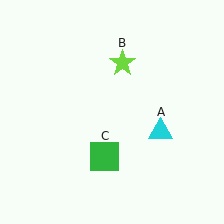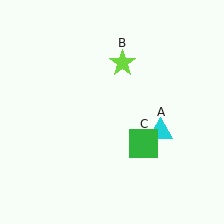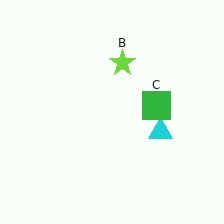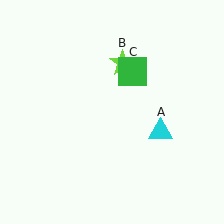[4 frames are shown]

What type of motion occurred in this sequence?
The green square (object C) rotated counterclockwise around the center of the scene.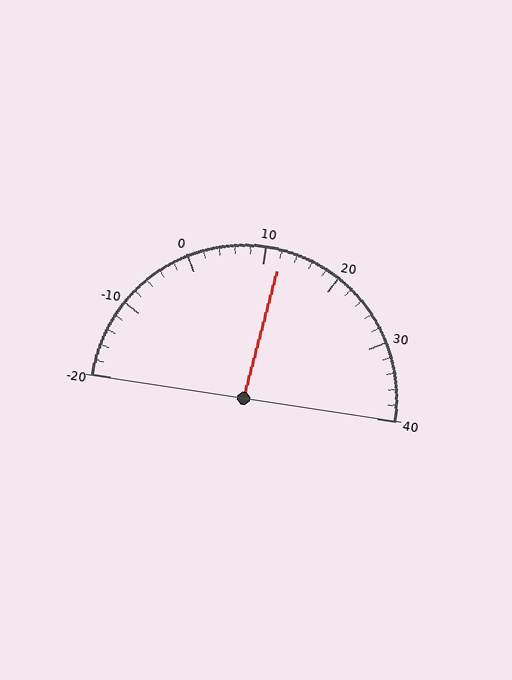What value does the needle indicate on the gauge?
The needle indicates approximately 12.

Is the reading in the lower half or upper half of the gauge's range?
The reading is in the upper half of the range (-20 to 40).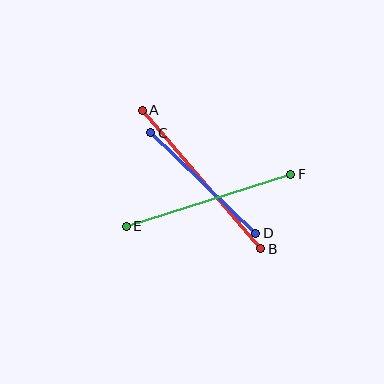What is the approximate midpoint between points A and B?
The midpoint is at approximately (201, 180) pixels.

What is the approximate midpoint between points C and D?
The midpoint is at approximately (203, 183) pixels.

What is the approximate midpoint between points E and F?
The midpoint is at approximately (209, 200) pixels.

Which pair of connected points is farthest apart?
Points A and B are farthest apart.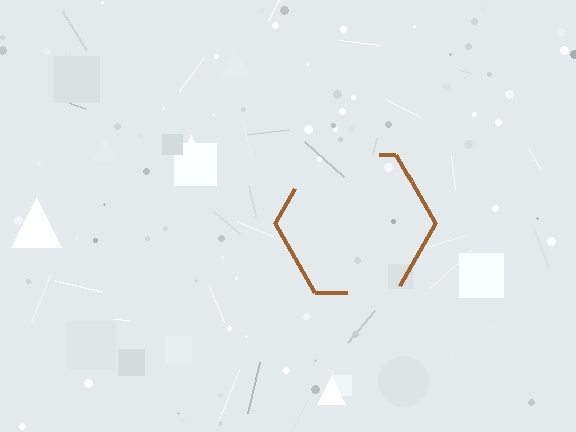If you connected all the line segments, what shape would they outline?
They would outline a hexagon.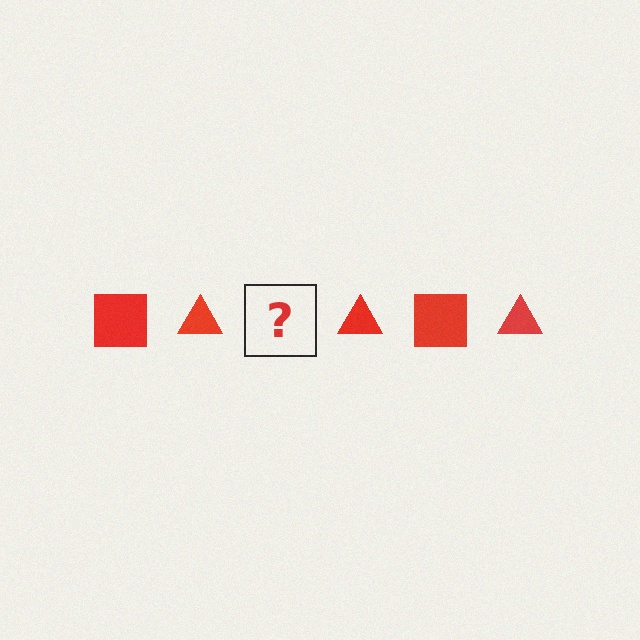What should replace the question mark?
The question mark should be replaced with a red square.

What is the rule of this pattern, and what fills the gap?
The rule is that the pattern cycles through square, triangle shapes in red. The gap should be filled with a red square.